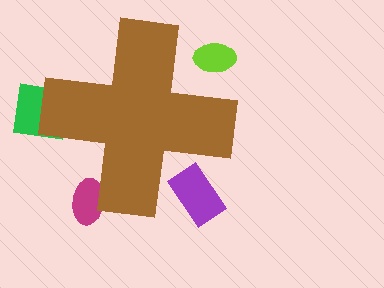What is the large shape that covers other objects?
A brown cross.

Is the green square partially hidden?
Yes, the green square is partially hidden behind the brown cross.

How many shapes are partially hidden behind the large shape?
4 shapes are partially hidden.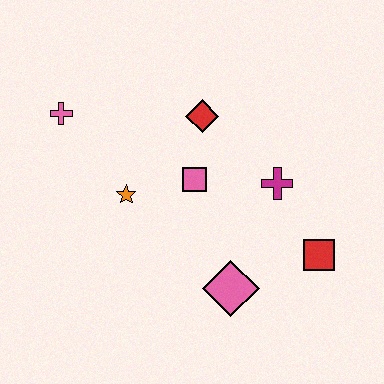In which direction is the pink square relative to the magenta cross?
The pink square is to the left of the magenta cross.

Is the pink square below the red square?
No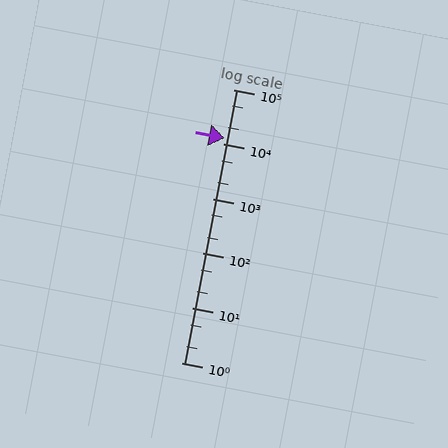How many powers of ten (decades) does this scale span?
The scale spans 5 decades, from 1 to 100000.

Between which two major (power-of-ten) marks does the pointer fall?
The pointer is between 10000 and 100000.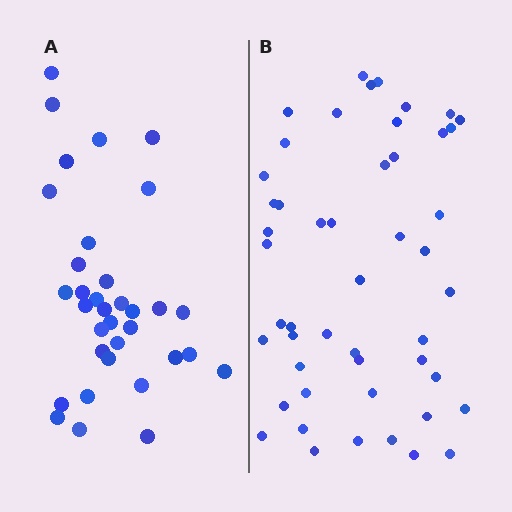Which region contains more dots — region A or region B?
Region B (the right region) has more dots.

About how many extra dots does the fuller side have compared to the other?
Region B has approximately 15 more dots than region A.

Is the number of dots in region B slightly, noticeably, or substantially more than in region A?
Region B has noticeably more, but not dramatically so. The ratio is roughly 1.4 to 1.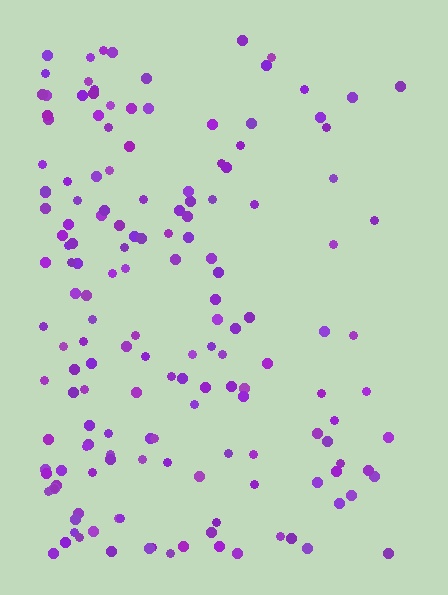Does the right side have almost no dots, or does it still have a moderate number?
Still a moderate number, just noticeably fewer than the left.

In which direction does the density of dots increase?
From right to left, with the left side densest.